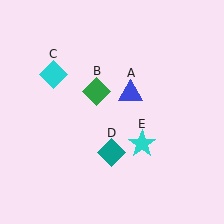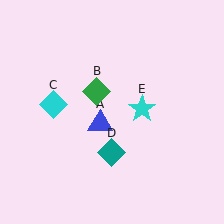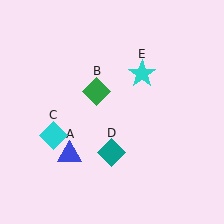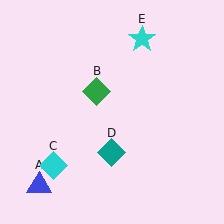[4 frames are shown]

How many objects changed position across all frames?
3 objects changed position: blue triangle (object A), cyan diamond (object C), cyan star (object E).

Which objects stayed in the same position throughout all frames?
Green diamond (object B) and teal diamond (object D) remained stationary.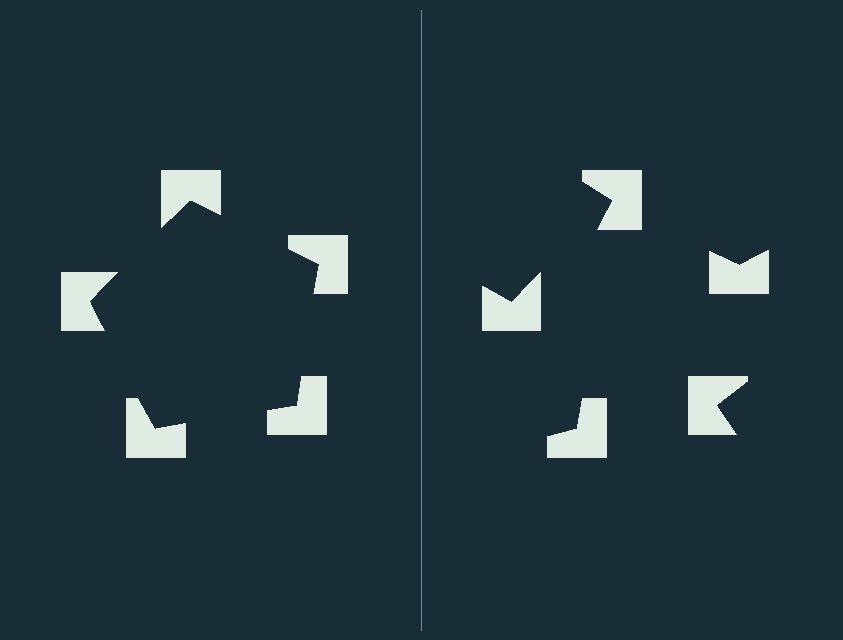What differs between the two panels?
The notched squares are positioned identically on both sides; only the wedge orientations differ. On the left they align to a pentagon; on the right they are misaligned.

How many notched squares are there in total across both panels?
10 — 5 on each side.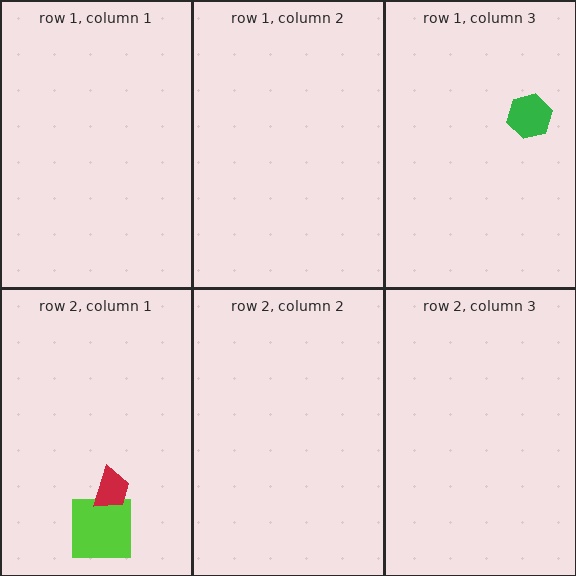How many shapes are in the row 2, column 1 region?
2.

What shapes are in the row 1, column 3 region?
The green hexagon.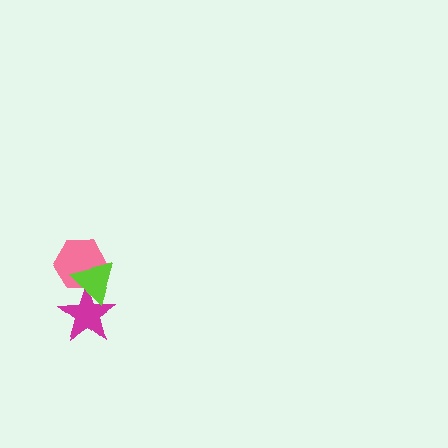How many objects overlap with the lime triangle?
2 objects overlap with the lime triangle.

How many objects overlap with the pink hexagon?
2 objects overlap with the pink hexagon.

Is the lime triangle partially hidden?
No, no other shape covers it.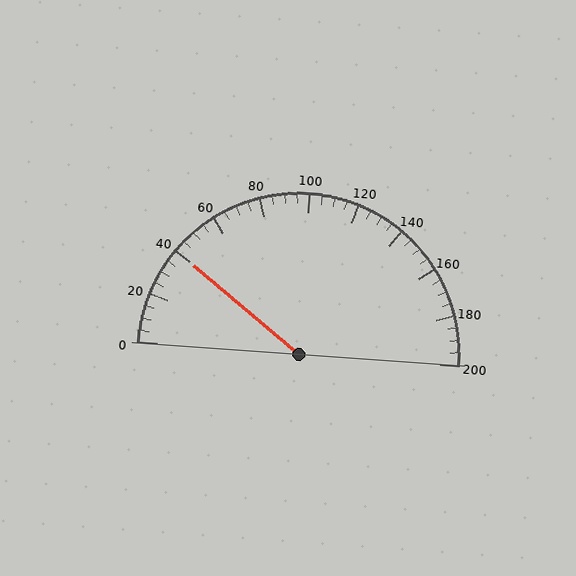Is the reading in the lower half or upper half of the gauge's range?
The reading is in the lower half of the range (0 to 200).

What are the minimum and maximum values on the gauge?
The gauge ranges from 0 to 200.